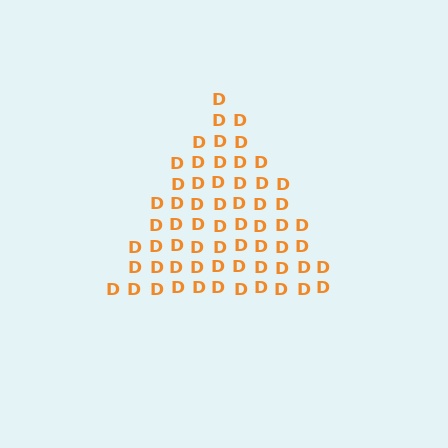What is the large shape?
The large shape is a triangle.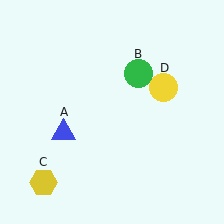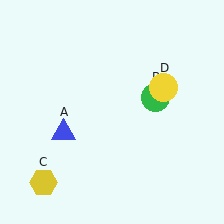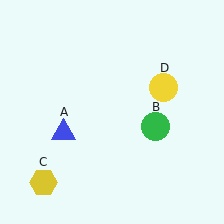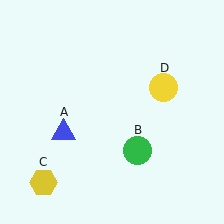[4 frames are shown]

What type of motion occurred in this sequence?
The green circle (object B) rotated clockwise around the center of the scene.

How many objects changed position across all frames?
1 object changed position: green circle (object B).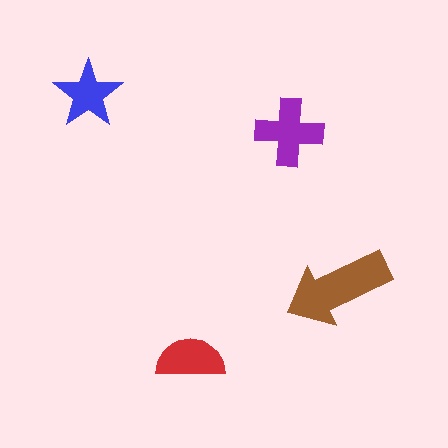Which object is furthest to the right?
The brown arrow is rightmost.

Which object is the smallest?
The blue star.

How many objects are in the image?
There are 4 objects in the image.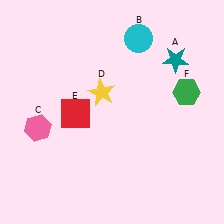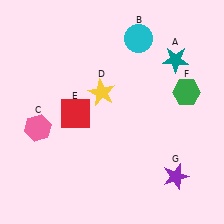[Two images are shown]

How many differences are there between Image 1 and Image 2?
There is 1 difference between the two images.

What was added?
A purple star (G) was added in Image 2.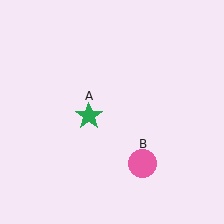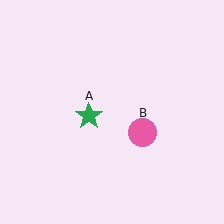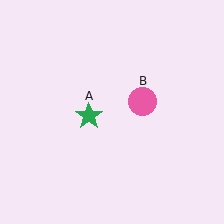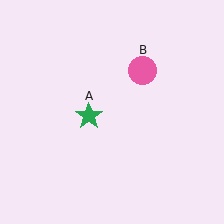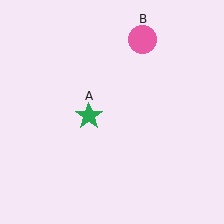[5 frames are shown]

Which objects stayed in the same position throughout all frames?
Green star (object A) remained stationary.